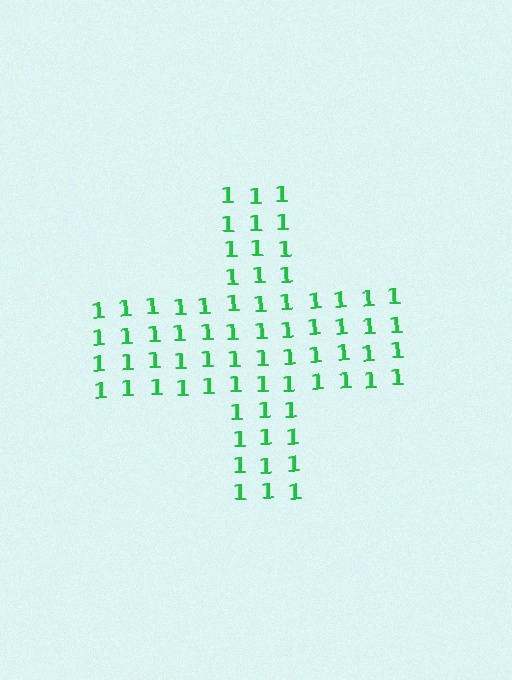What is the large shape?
The large shape is a cross.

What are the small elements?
The small elements are digit 1's.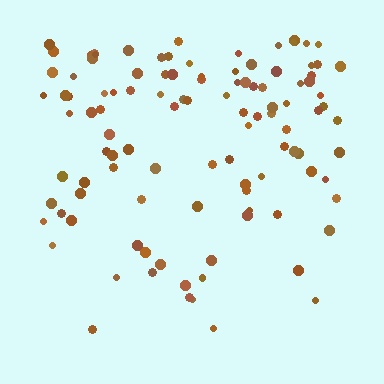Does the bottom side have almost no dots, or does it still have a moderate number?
Still a moderate number, just noticeably fewer than the top.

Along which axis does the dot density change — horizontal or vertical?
Vertical.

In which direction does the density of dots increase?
From bottom to top, with the top side densest.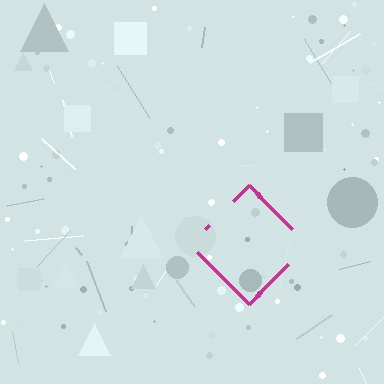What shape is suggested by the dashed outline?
The dashed outline suggests a diamond.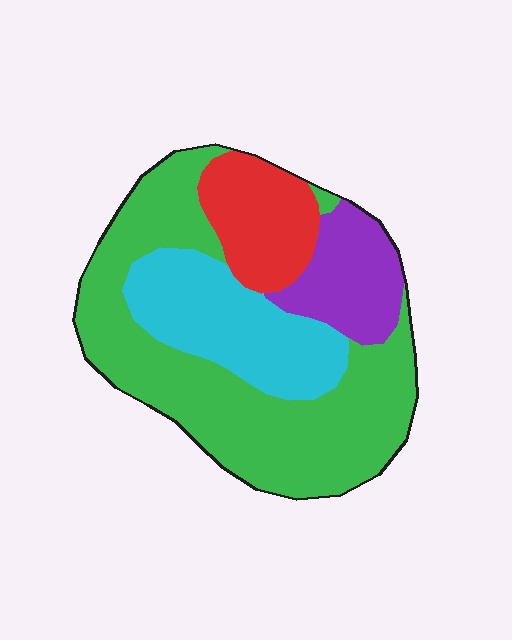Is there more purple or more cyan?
Cyan.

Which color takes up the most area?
Green, at roughly 50%.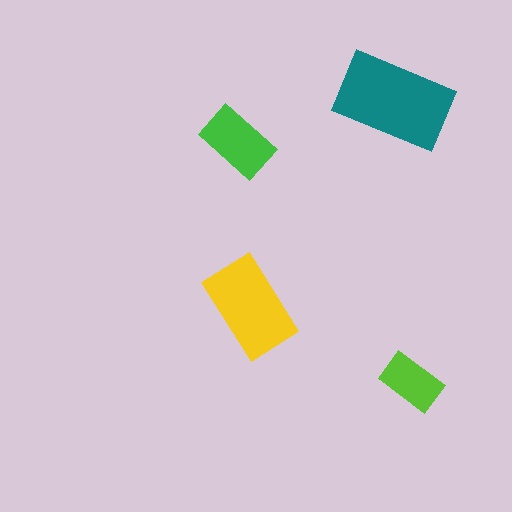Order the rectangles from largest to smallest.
the teal one, the yellow one, the green one, the lime one.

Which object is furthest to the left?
The green rectangle is leftmost.